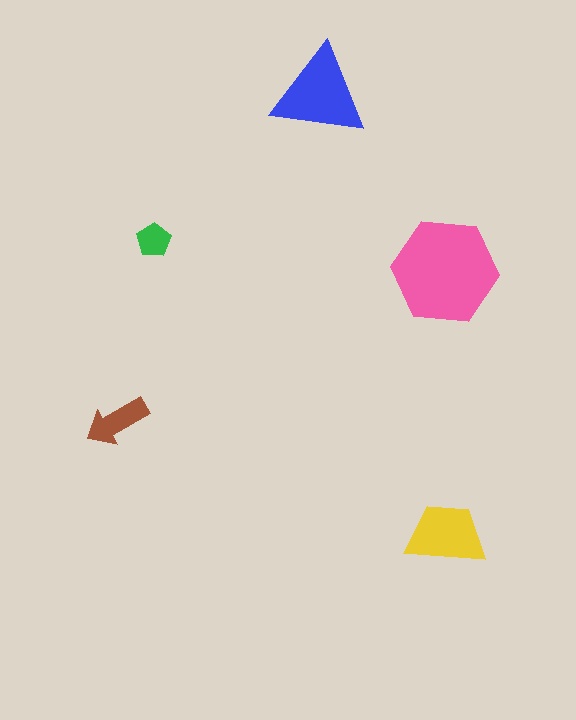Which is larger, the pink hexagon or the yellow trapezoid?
The pink hexagon.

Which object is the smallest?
The green pentagon.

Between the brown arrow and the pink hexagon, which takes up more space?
The pink hexagon.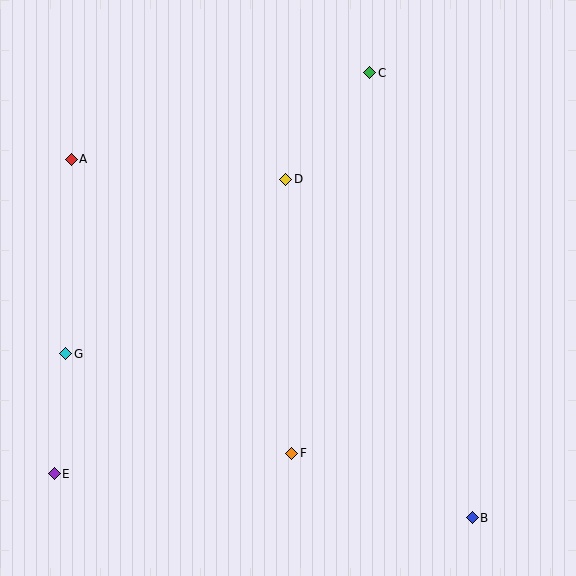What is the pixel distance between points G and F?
The distance between G and F is 247 pixels.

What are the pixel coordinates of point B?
Point B is at (472, 518).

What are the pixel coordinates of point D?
Point D is at (286, 179).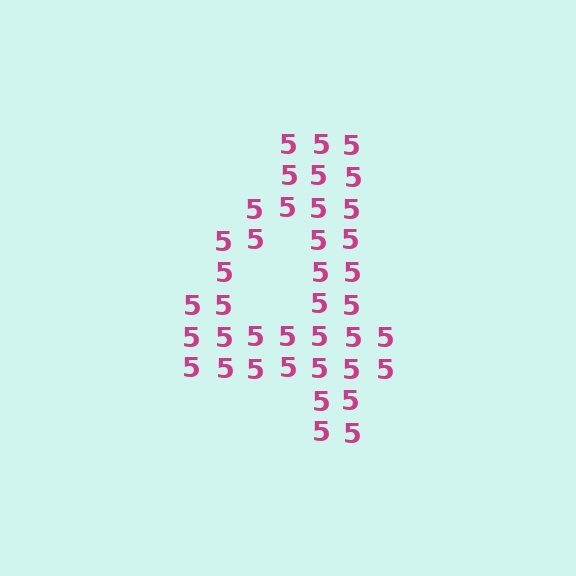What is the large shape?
The large shape is the digit 4.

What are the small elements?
The small elements are digit 5's.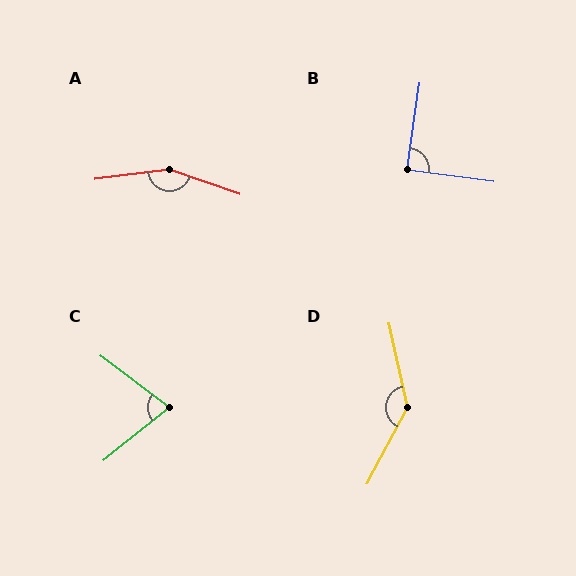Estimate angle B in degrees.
Approximately 90 degrees.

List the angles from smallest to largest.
C (75°), B (90°), D (140°), A (154°).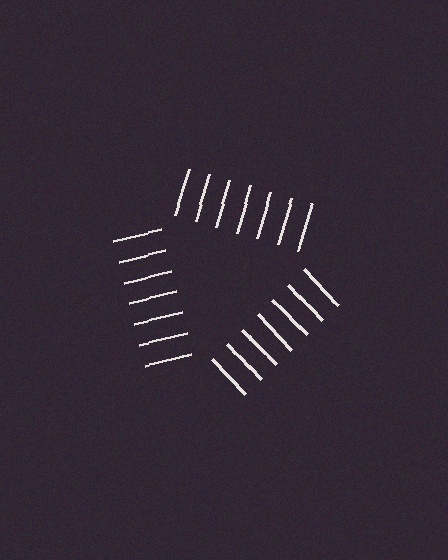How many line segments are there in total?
21 — 7 along each of the 3 edges.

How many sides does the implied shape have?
3 sides — the line-ends trace a triangle.